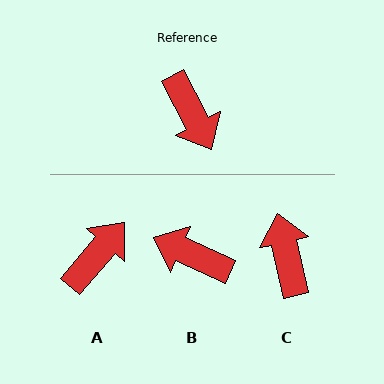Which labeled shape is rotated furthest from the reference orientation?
C, about 165 degrees away.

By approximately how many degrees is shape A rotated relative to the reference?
Approximately 112 degrees counter-clockwise.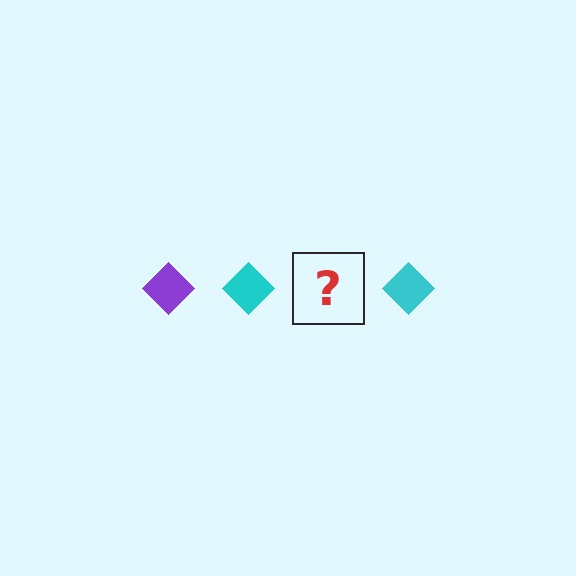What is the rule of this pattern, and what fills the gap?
The rule is that the pattern cycles through purple, cyan diamonds. The gap should be filled with a purple diamond.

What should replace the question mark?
The question mark should be replaced with a purple diamond.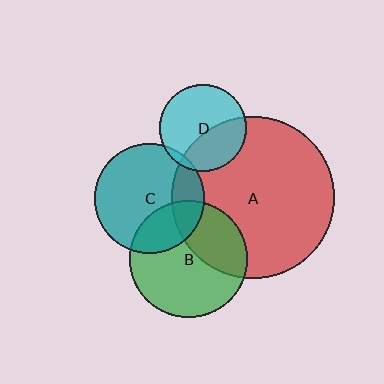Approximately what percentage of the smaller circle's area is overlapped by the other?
Approximately 35%.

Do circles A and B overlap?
Yes.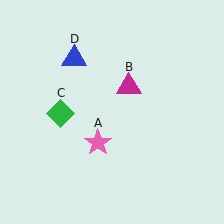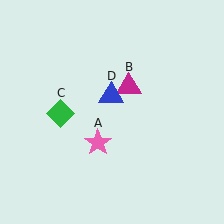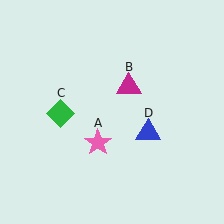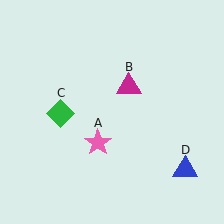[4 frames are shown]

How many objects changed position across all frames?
1 object changed position: blue triangle (object D).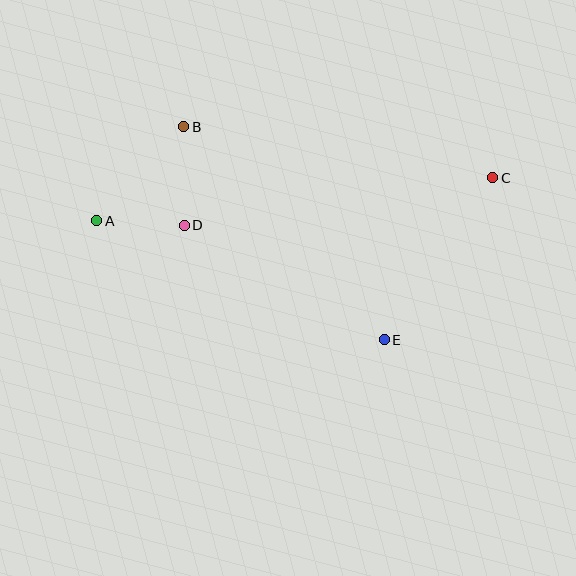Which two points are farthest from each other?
Points A and C are farthest from each other.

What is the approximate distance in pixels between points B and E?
The distance between B and E is approximately 293 pixels.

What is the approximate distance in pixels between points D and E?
The distance between D and E is approximately 230 pixels.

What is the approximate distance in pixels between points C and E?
The distance between C and E is approximately 195 pixels.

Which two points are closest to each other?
Points A and D are closest to each other.